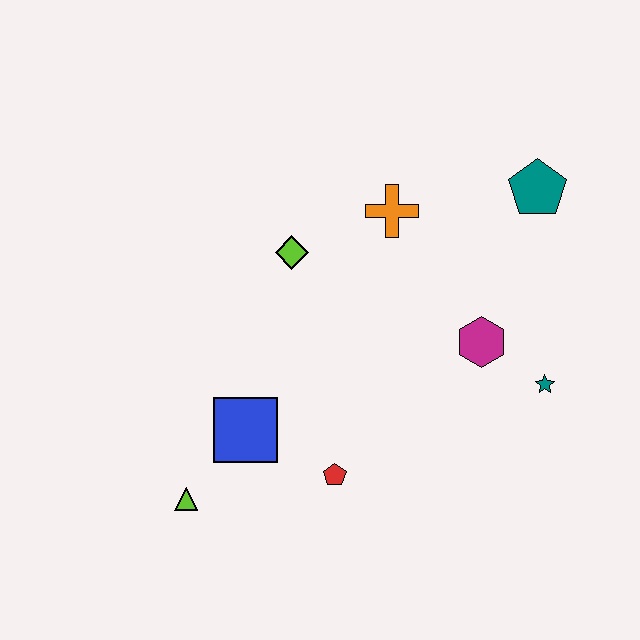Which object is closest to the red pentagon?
The blue square is closest to the red pentagon.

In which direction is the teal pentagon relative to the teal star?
The teal pentagon is above the teal star.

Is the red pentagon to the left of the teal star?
Yes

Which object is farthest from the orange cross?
The lime triangle is farthest from the orange cross.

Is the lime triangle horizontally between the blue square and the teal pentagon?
No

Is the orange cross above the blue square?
Yes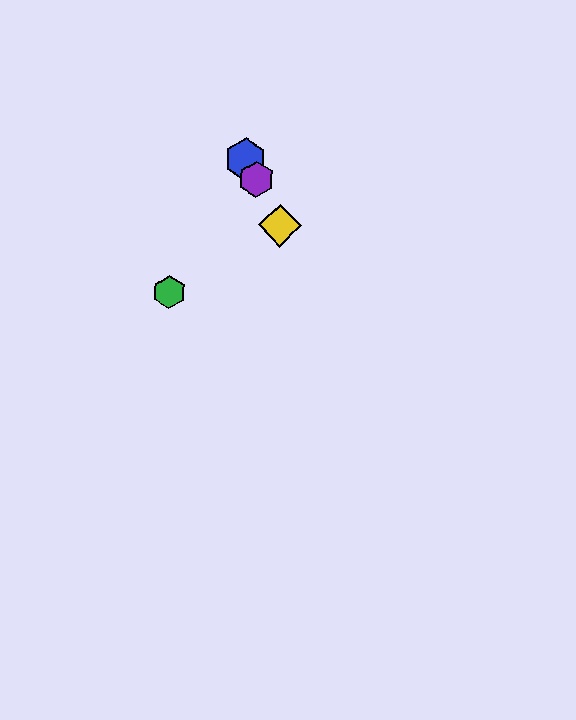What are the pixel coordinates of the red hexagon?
The red hexagon is at (256, 179).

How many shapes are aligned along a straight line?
4 shapes (the red hexagon, the blue hexagon, the yellow diamond, the purple hexagon) are aligned along a straight line.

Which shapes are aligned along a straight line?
The red hexagon, the blue hexagon, the yellow diamond, the purple hexagon are aligned along a straight line.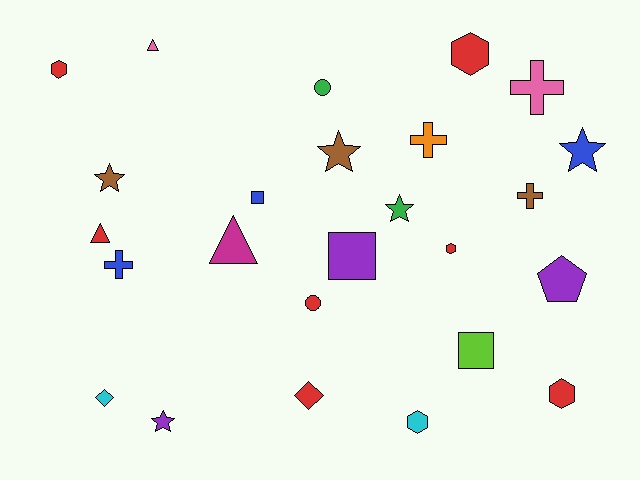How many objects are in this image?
There are 25 objects.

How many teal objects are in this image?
There are no teal objects.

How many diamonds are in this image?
There are 2 diamonds.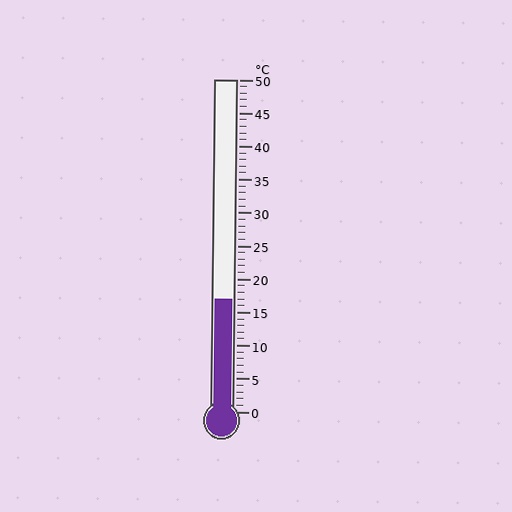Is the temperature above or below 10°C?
The temperature is above 10°C.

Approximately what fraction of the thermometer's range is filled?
The thermometer is filled to approximately 35% of its range.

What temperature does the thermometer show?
The thermometer shows approximately 17°C.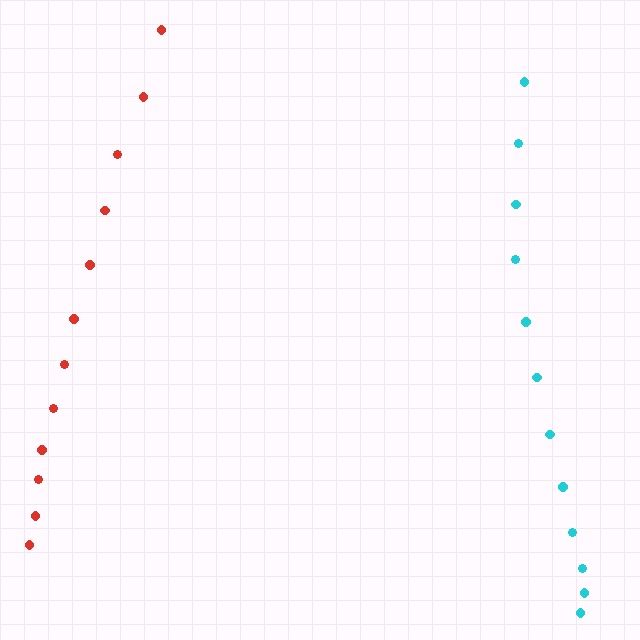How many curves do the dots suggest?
There are 2 distinct paths.